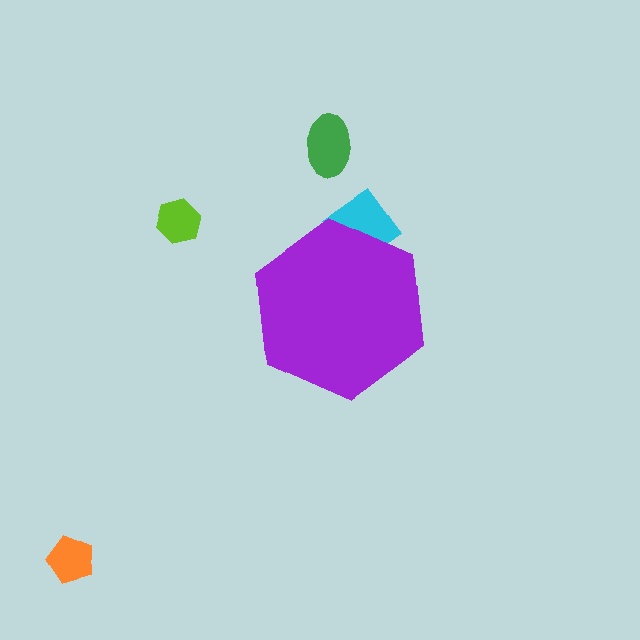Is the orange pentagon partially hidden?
No, the orange pentagon is fully visible.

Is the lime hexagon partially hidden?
No, the lime hexagon is fully visible.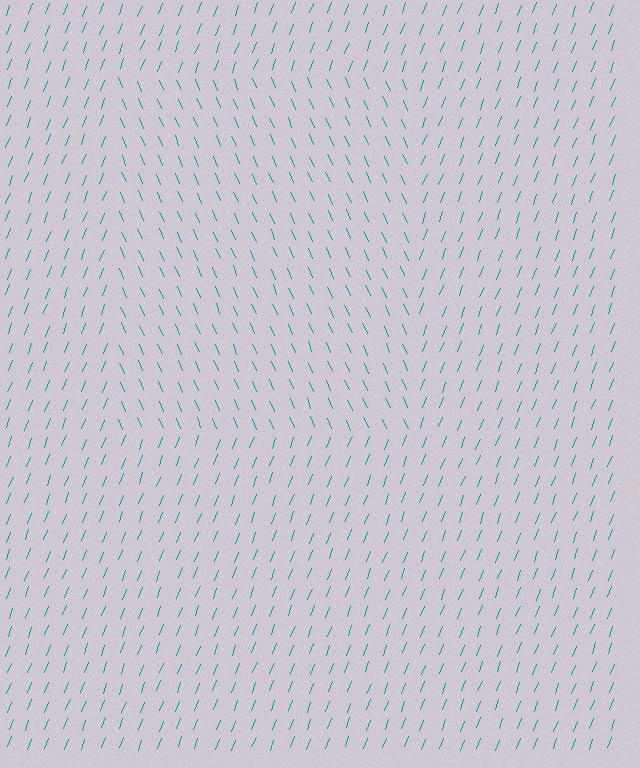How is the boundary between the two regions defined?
The boundary is defined purely by a change in line orientation (approximately 45 degrees difference). All lines are the same color and thickness.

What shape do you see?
I see a rectangle.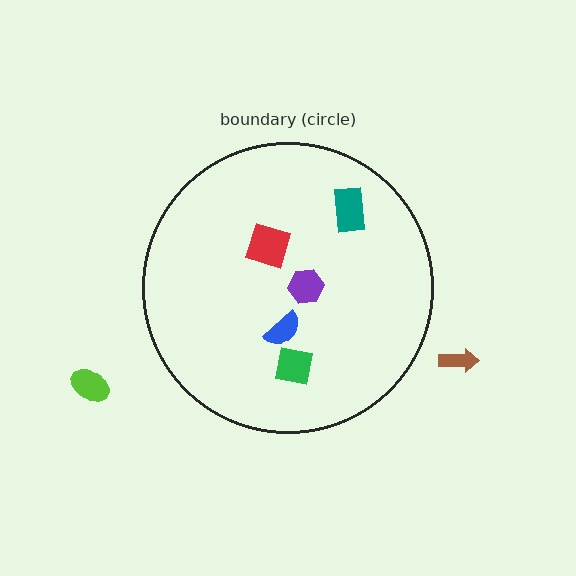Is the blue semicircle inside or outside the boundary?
Inside.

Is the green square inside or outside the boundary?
Inside.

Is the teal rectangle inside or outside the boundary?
Inside.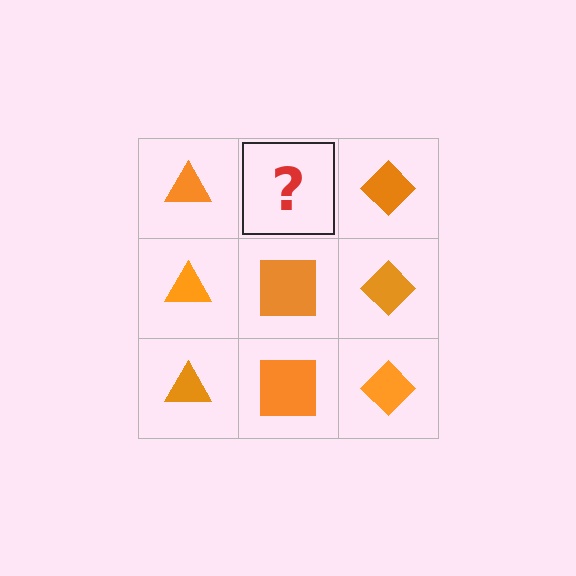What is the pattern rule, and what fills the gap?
The rule is that each column has a consistent shape. The gap should be filled with an orange square.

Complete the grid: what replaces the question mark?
The question mark should be replaced with an orange square.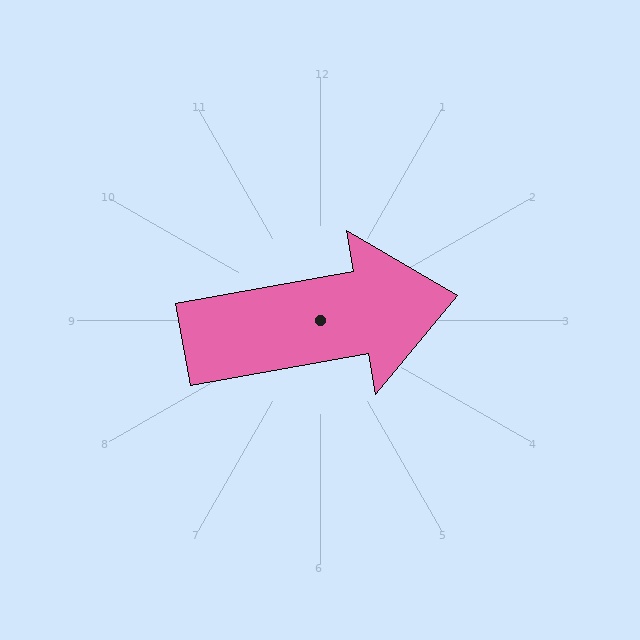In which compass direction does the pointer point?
East.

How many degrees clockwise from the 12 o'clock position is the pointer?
Approximately 80 degrees.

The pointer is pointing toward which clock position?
Roughly 3 o'clock.